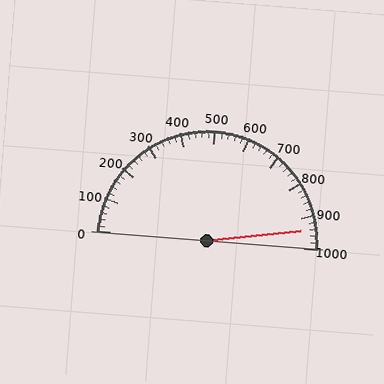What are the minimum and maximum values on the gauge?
The gauge ranges from 0 to 1000.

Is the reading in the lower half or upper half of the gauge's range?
The reading is in the upper half of the range (0 to 1000).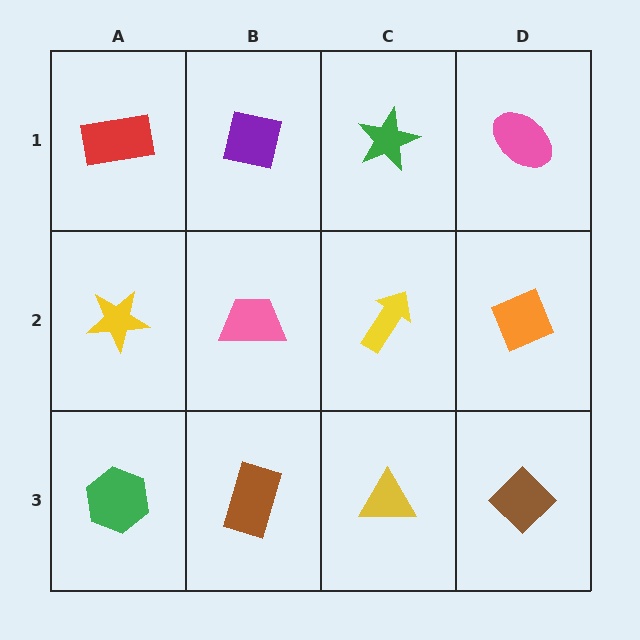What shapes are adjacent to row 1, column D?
An orange diamond (row 2, column D), a green star (row 1, column C).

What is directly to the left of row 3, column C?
A brown rectangle.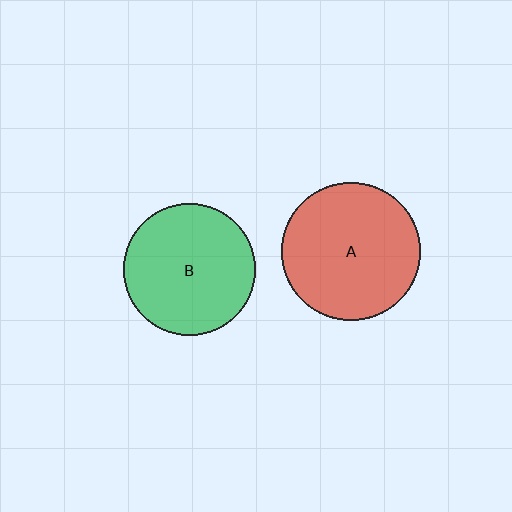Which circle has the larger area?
Circle A (red).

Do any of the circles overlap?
No, none of the circles overlap.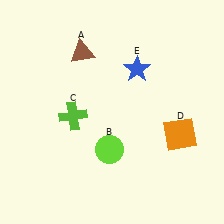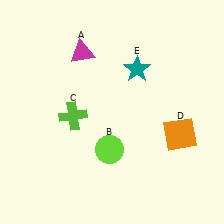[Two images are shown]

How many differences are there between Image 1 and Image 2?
There are 2 differences between the two images.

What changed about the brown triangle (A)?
In Image 1, A is brown. In Image 2, it changed to magenta.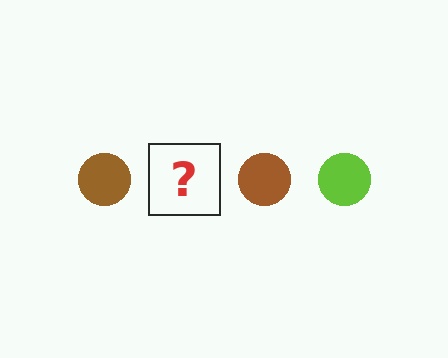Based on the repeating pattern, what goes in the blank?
The blank should be a lime circle.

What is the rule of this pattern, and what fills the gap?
The rule is that the pattern cycles through brown, lime circles. The gap should be filled with a lime circle.